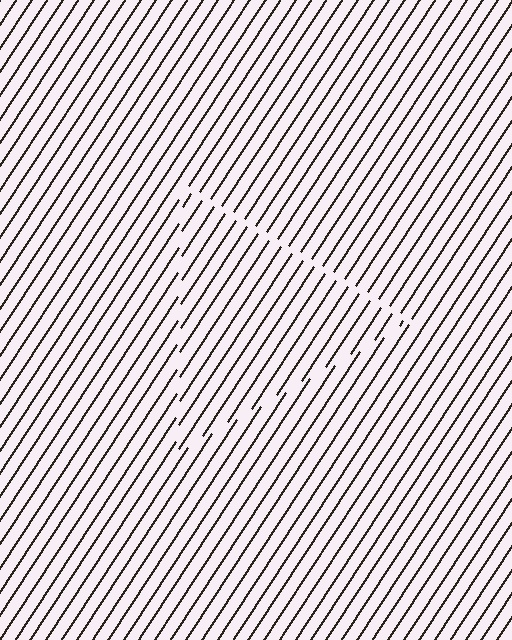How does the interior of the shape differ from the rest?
The interior of the shape contains the same grating, shifted by half a period — the contour is defined by the phase discontinuity where line-ends from the inner and outer gratings abut.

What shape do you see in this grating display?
An illusory triangle. The interior of the shape contains the same grating, shifted by half a period — the contour is defined by the phase discontinuity where line-ends from the inner and outer gratings abut.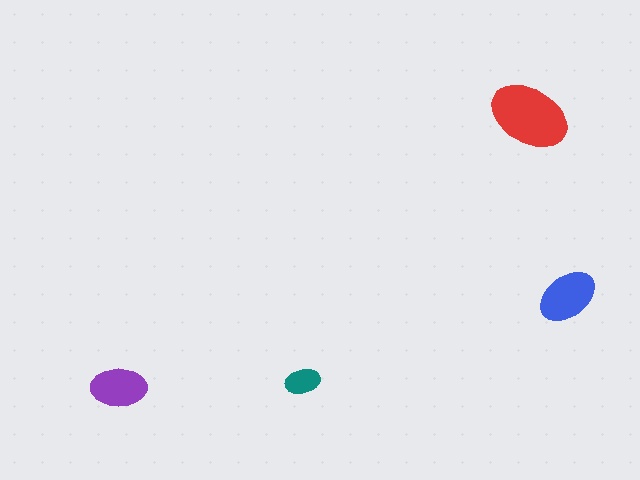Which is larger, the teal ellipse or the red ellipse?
The red one.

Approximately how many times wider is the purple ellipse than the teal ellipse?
About 1.5 times wider.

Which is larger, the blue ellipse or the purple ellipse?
The blue one.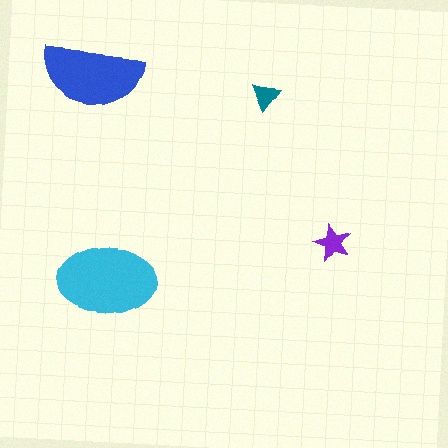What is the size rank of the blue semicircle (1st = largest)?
2nd.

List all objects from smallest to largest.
The teal triangle, the purple star, the blue semicircle, the cyan ellipse.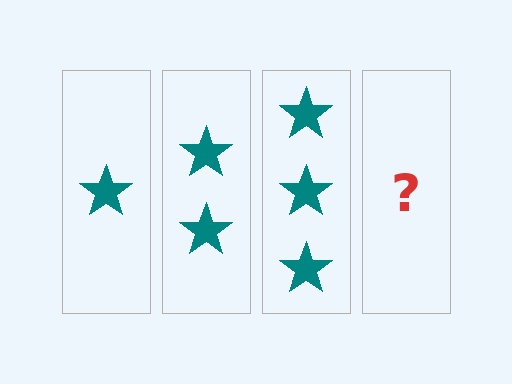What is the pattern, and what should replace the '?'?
The pattern is that each step adds one more star. The '?' should be 4 stars.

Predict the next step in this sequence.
The next step is 4 stars.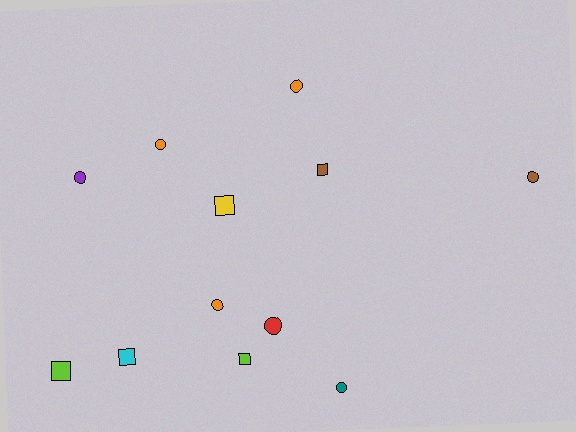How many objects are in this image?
There are 12 objects.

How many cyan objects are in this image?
There is 1 cyan object.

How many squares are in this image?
There are 5 squares.